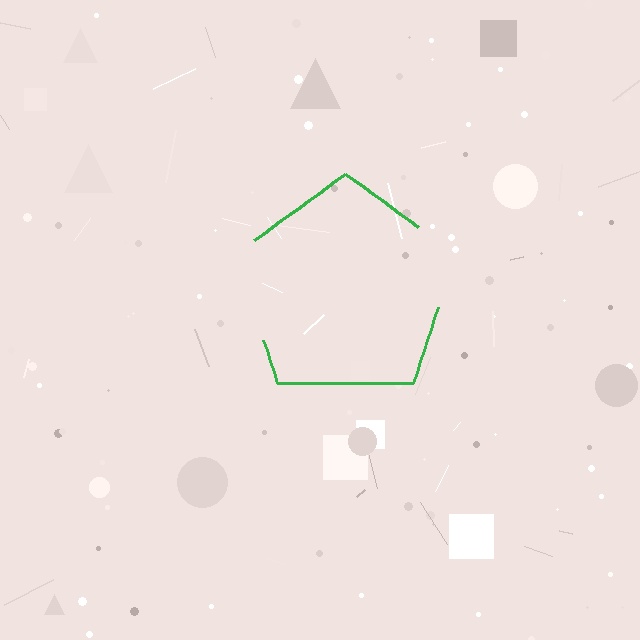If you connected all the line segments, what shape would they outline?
They would outline a pentagon.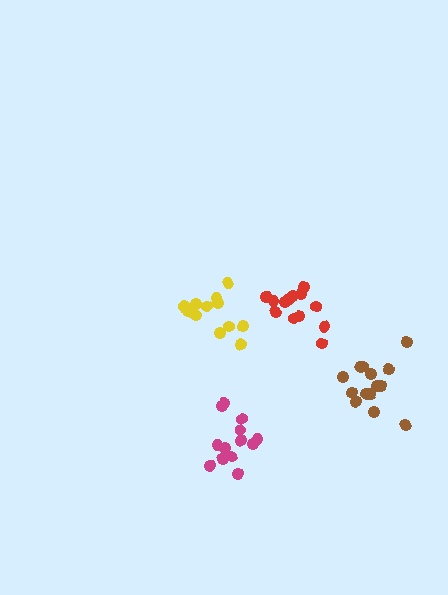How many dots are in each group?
Group 1: 14 dots, Group 2: 13 dots, Group 3: 14 dots, Group 4: 13 dots (54 total).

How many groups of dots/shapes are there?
There are 4 groups.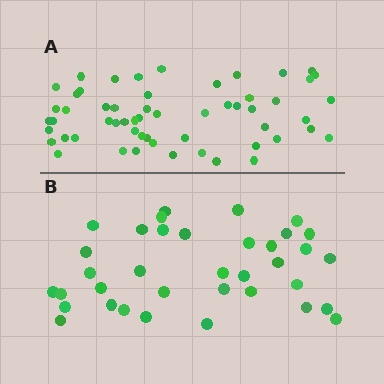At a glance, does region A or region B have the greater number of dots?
Region A (the top region) has more dots.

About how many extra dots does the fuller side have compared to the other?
Region A has approximately 20 more dots than region B.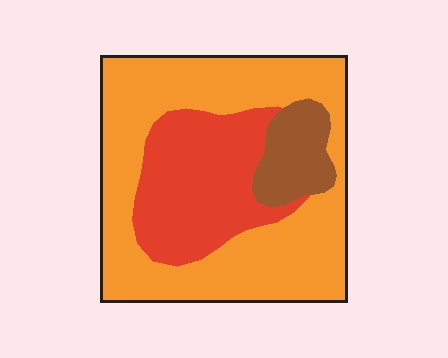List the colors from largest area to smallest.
From largest to smallest: orange, red, brown.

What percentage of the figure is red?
Red takes up between a sixth and a third of the figure.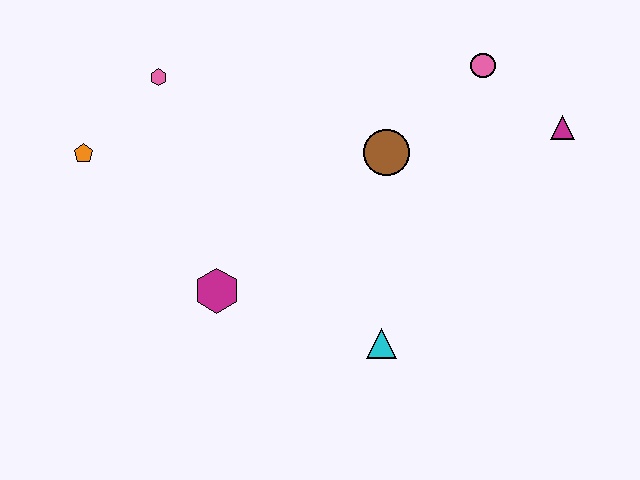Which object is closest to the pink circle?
The magenta triangle is closest to the pink circle.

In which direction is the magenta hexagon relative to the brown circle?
The magenta hexagon is to the left of the brown circle.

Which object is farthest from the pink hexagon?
The magenta triangle is farthest from the pink hexagon.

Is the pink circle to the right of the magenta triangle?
No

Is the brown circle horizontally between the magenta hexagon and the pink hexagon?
No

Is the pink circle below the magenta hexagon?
No